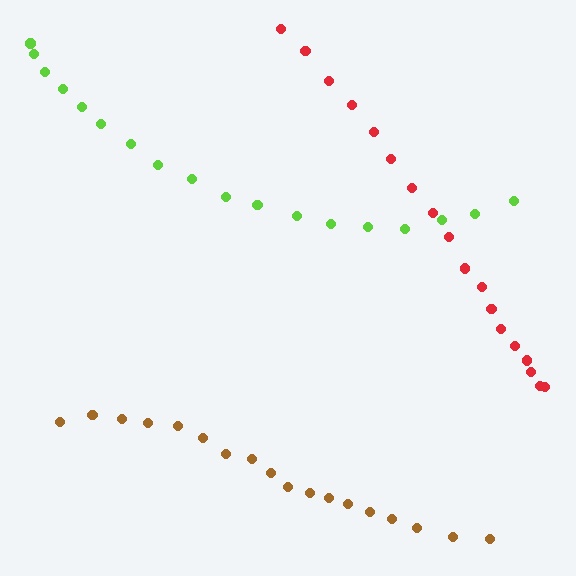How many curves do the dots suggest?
There are 3 distinct paths.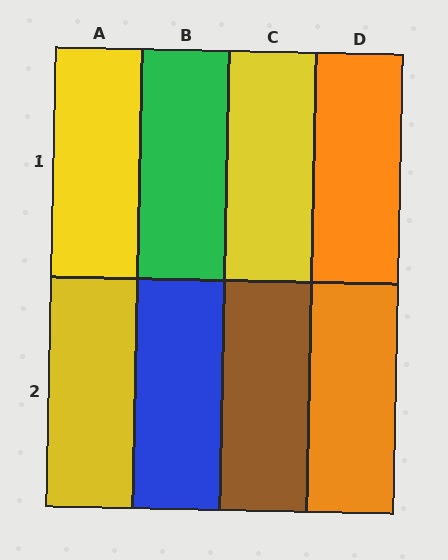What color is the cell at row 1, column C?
Yellow.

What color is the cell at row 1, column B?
Green.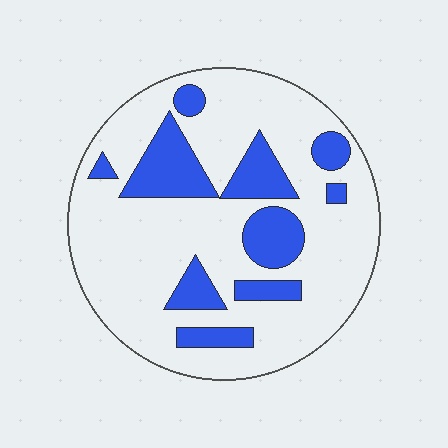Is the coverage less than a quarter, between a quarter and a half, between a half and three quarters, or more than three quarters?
Less than a quarter.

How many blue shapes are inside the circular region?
10.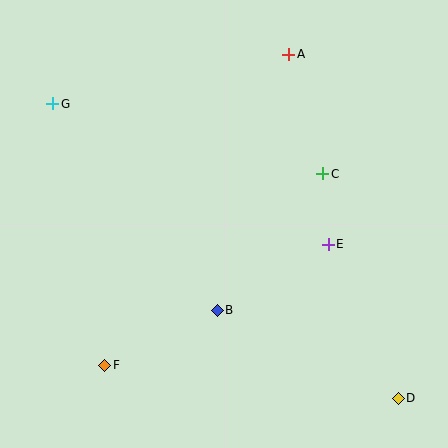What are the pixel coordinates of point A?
Point A is at (289, 54).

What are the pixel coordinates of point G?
Point G is at (53, 104).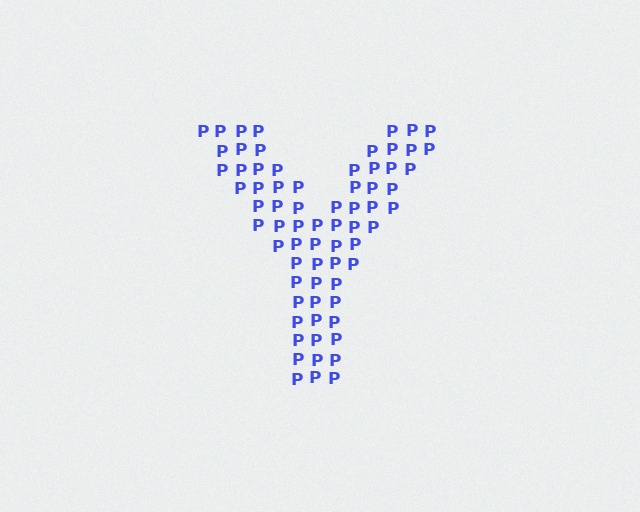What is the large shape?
The large shape is the letter Y.